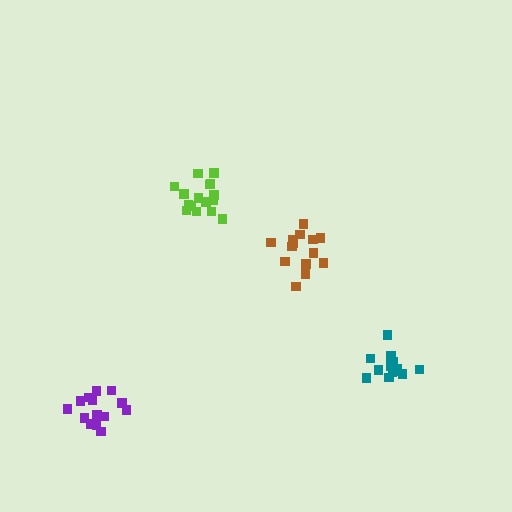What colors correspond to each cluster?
The clusters are colored: brown, purple, lime, teal.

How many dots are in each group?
Group 1: 14 dots, Group 2: 15 dots, Group 3: 16 dots, Group 4: 14 dots (59 total).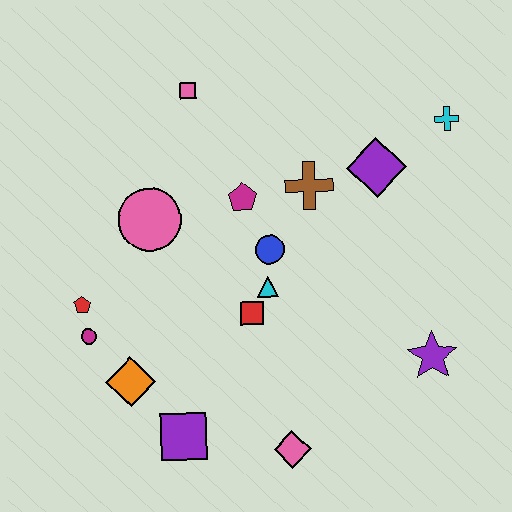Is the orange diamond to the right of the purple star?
No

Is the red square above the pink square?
No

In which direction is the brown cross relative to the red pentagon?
The brown cross is to the right of the red pentagon.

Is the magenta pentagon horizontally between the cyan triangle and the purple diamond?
No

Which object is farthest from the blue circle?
The cyan cross is farthest from the blue circle.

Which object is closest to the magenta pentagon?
The blue circle is closest to the magenta pentagon.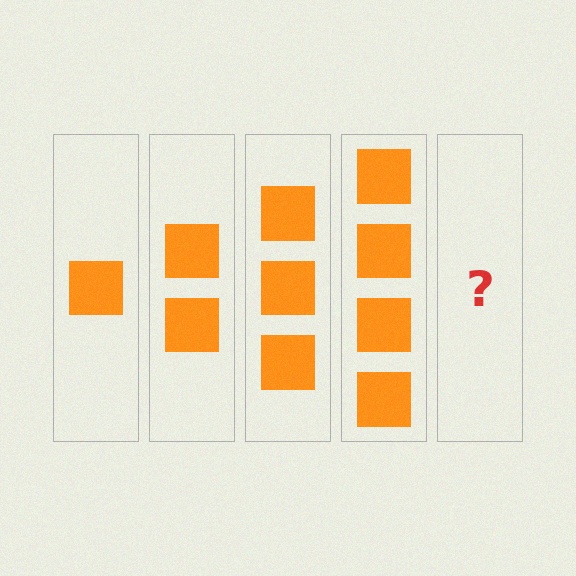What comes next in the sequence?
The next element should be 5 squares.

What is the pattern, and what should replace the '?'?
The pattern is that each step adds one more square. The '?' should be 5 squares.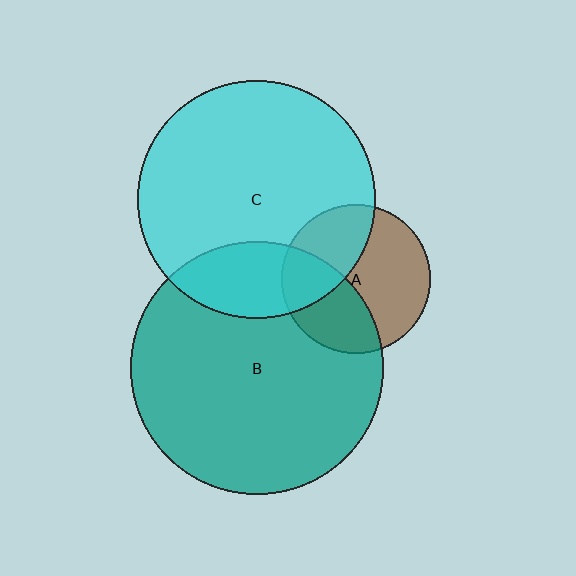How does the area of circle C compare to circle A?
Approximately 2.6 times.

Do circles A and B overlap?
Yes.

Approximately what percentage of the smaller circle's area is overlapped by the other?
Approximately 40%.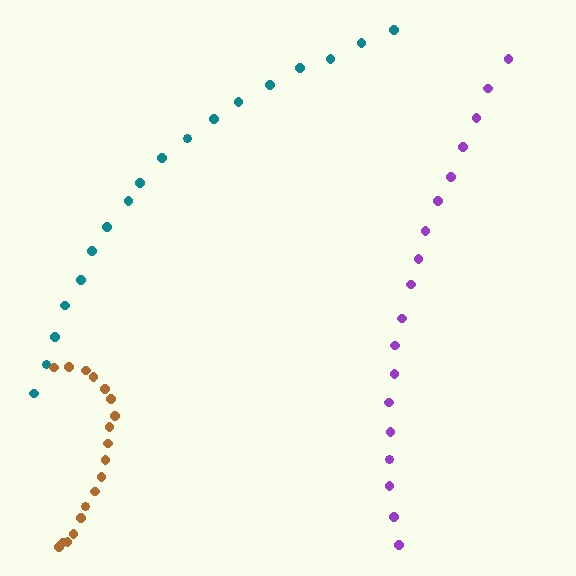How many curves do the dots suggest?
There are 3 distinct paths.